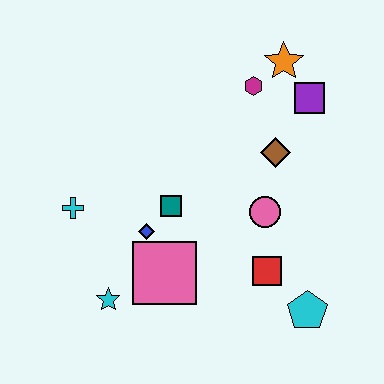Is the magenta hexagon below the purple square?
No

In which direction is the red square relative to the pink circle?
The red square is below the pink circle.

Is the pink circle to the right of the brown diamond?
No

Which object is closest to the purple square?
The orange star is closest to the purple square.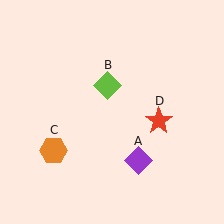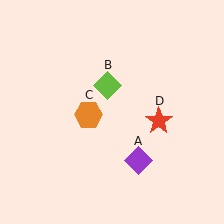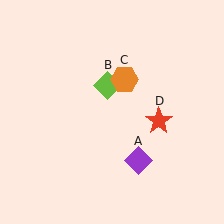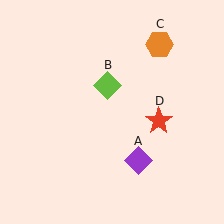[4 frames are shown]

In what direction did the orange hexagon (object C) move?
The orange hexagon (object C) moved up and to the right.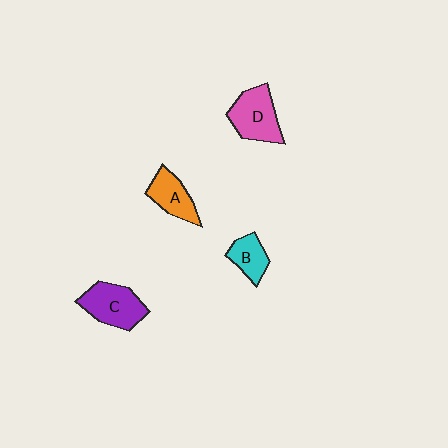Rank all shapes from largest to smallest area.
From largest to smallest: C (purple), D (pink), A (orange), B (cyan).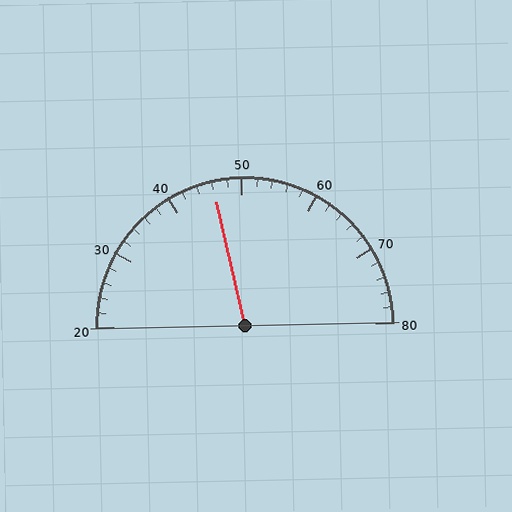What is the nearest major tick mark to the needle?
The nearest major tick mark is 50.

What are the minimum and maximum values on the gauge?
The gauge ranges from 20 to 80.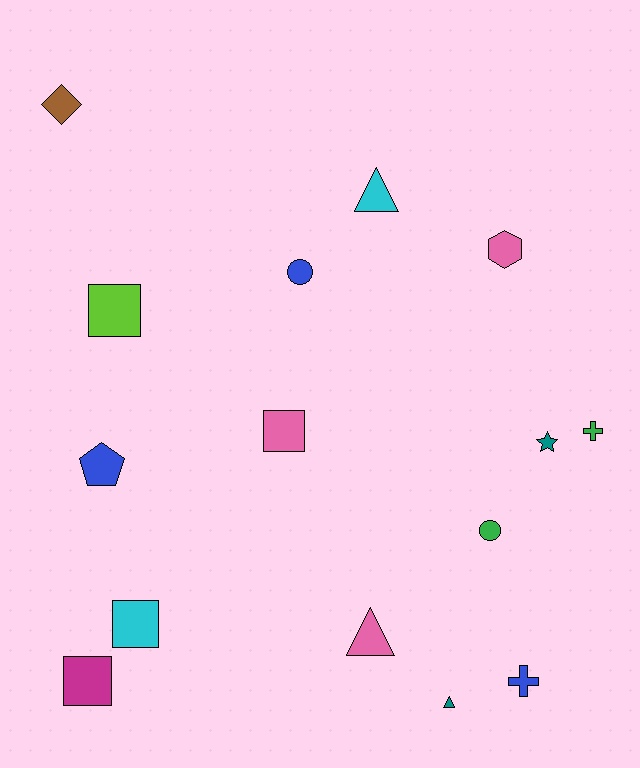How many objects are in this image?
There are 15 objects.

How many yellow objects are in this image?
There are no yellow objects.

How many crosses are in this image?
There are 2 crosses.